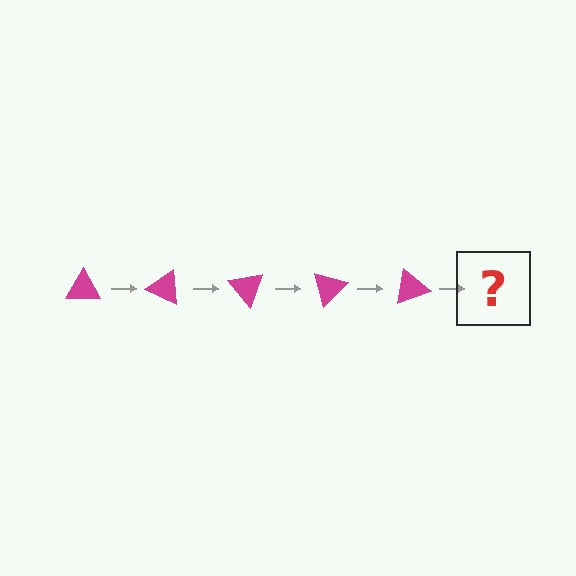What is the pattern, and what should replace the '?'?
The pattern is that the triangle rotates 25 degrees each step. The '?' should be a magenta triangle rotated 125 degrees.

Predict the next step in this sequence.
The next step is a magenta triangle rotated 125 degrees.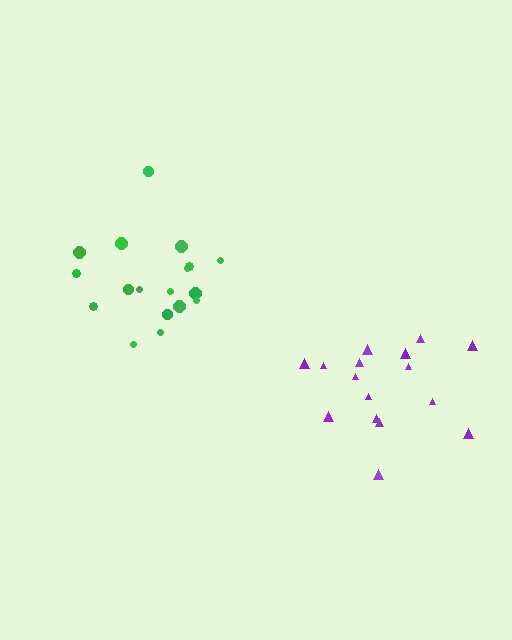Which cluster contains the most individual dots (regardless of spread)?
Green (18).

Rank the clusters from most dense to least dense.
green, purple.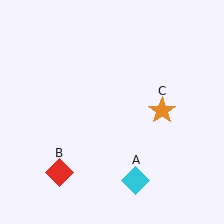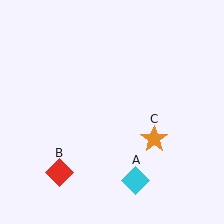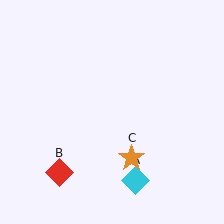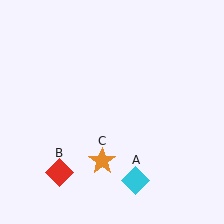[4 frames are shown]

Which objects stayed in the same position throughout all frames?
Cyan diamond (object A) and red diamond (object B) remained stationary.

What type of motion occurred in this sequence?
The orange star (object C) rotated clockwise around the center of the scene.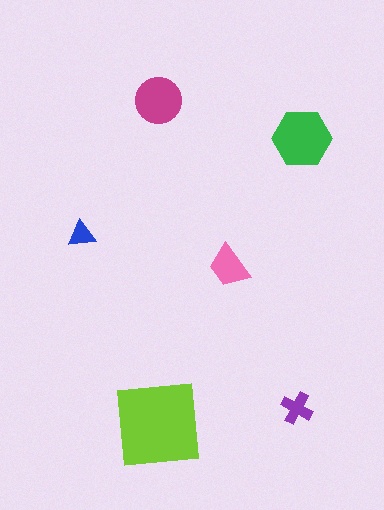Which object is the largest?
The lime square.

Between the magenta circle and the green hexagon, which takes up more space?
The green hexagon.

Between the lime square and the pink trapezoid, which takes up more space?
The lime square.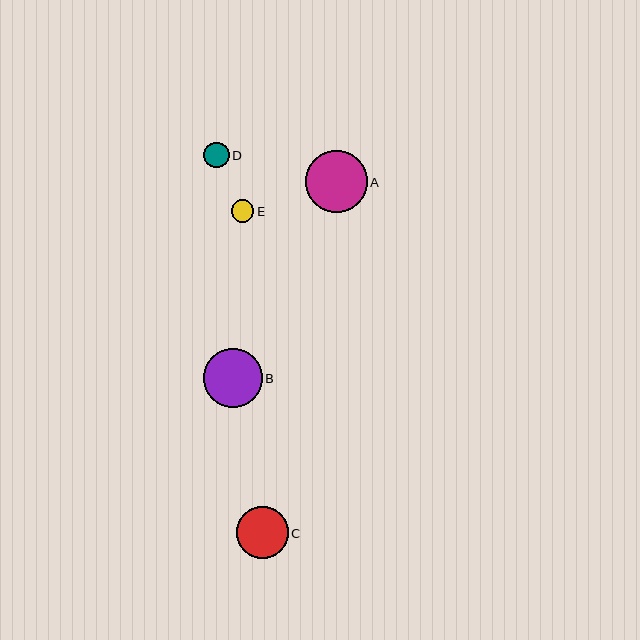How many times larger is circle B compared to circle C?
Circle B is approximately 1.1 times the size of circle C.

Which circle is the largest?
Circle A is the largest with a size of approximately 62 pixels.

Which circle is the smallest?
Circle E is the smallest with a size of approximately 22 pixels.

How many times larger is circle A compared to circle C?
Circle A is approximately 1.2 times the size of circle C.